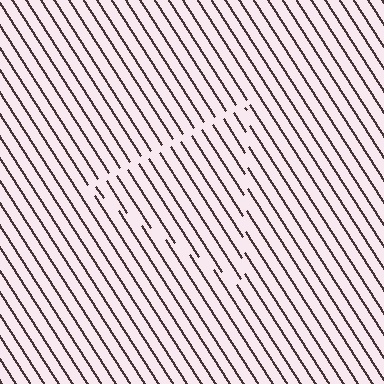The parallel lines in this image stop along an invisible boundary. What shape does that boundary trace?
An illusory triangle. The interior of the shape contains the same grating, shifted by half a period — the contour is defined by the phase discontinuity where line-ends from the inner and outer gratings abut.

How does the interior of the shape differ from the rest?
The interior of the shape contains the same grating, shifted by half a period — the contour is defined by the phase discontinuity where line-ends from the inner and outer gratings abut.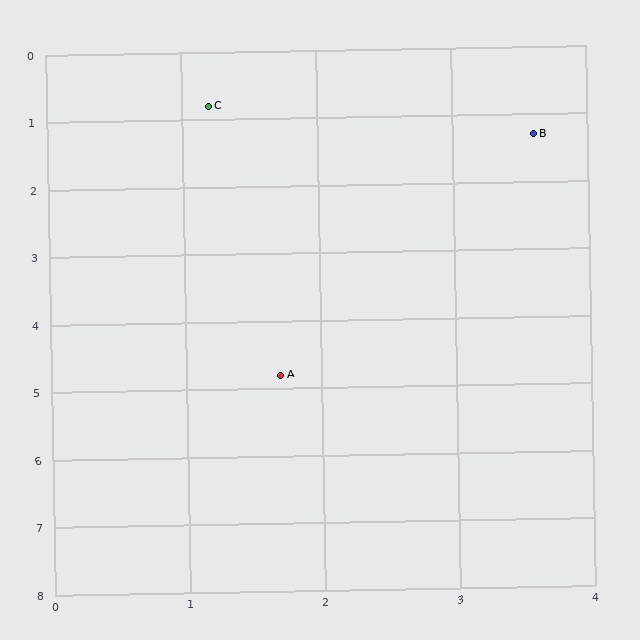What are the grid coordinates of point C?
Point C is at approximately (1.2, 0.8).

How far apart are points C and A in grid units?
Points C and A are about 4.0 grid units apart.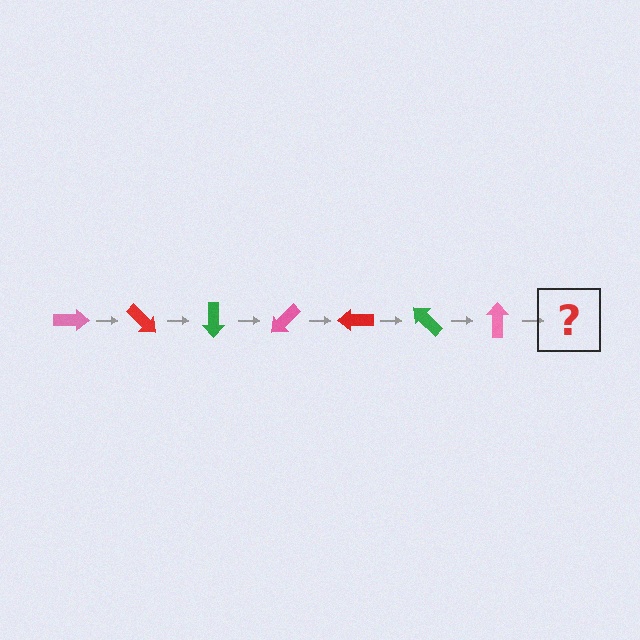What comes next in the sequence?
The next element should be a red arrow, rotated 315 degrees from the start.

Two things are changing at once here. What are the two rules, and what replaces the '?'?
The two rules are that it rotates 45 degrees each step and the color cycles through pink, red, and green. The '?' should be a red arrow, rotated 315 degrees from the start.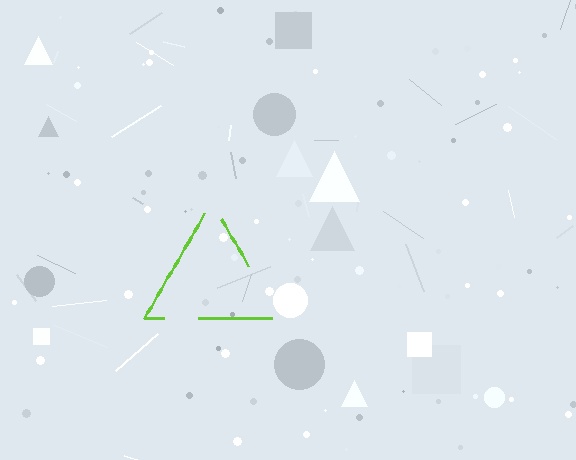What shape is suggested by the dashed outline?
The dashed outline suggests a triangle.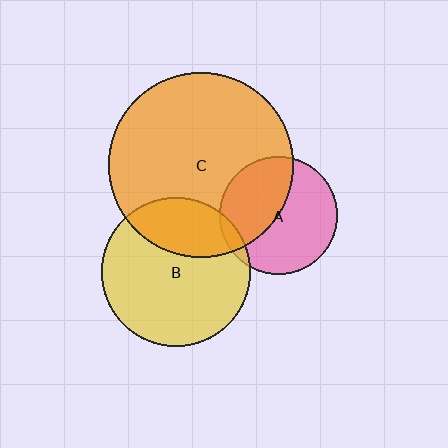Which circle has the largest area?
Circle C (orange).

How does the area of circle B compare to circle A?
Approximately 1.6 times.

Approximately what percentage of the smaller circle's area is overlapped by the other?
Approximately 30%.